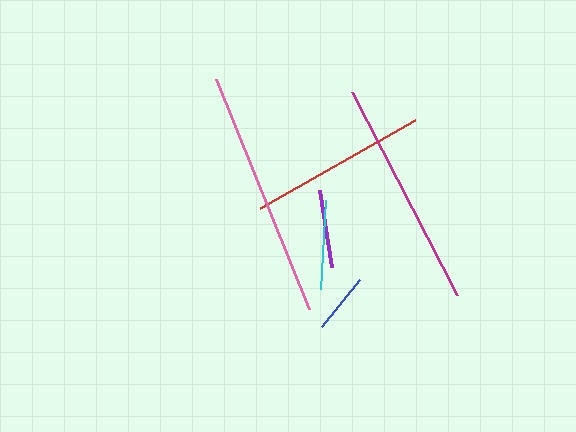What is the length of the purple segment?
The purple segment is approximately 78 pixels long.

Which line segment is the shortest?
The blue line is the shortest at approximately 60 pixels.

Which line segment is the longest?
The pink line is the longest at approximately 248 pixels.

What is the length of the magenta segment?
The magenta segment is approximately 228 pixels long.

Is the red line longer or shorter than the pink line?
The pink line is longer than the red line.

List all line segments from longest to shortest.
From longest to shortest: pink, magenta, red, cyan, purple, blue.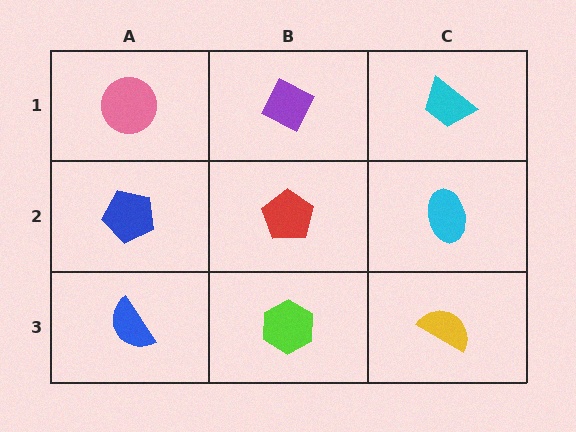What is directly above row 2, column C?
A cyan trapezoid.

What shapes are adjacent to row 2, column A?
A pink circle (row 1, column A), a blue semicircle (row 3, column A), a red pentagon (row 2, column B).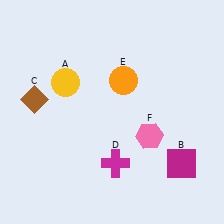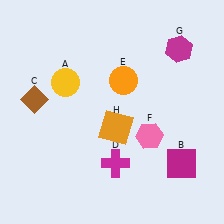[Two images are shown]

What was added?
A magenta hexagon (G), an orange square (H) were added in Image 2.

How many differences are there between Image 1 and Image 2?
There are 2 differences between the two images.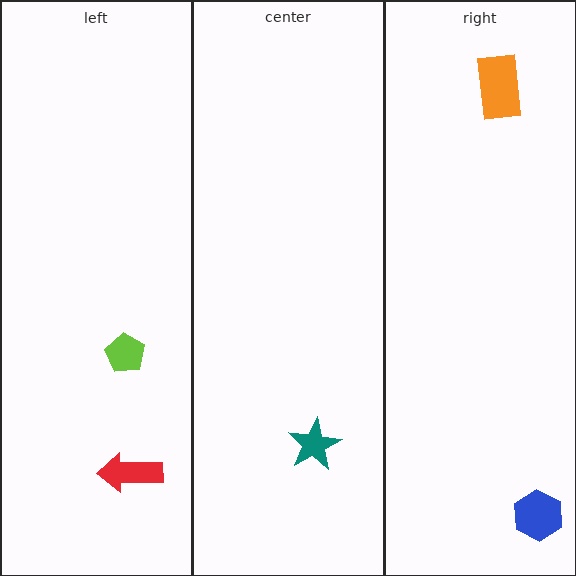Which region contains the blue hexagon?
The right region.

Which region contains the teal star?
The center region.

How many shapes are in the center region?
1.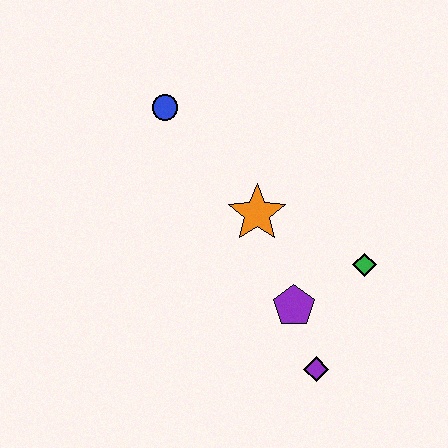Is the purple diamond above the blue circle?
No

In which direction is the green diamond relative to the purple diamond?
The green diamond is above the purple diamond.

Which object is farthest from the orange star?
The purple diamond is farthest from the orange star.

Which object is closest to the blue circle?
The orange star is closest to the blue circle.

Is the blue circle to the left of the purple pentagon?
Yes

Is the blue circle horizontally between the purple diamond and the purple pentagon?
No